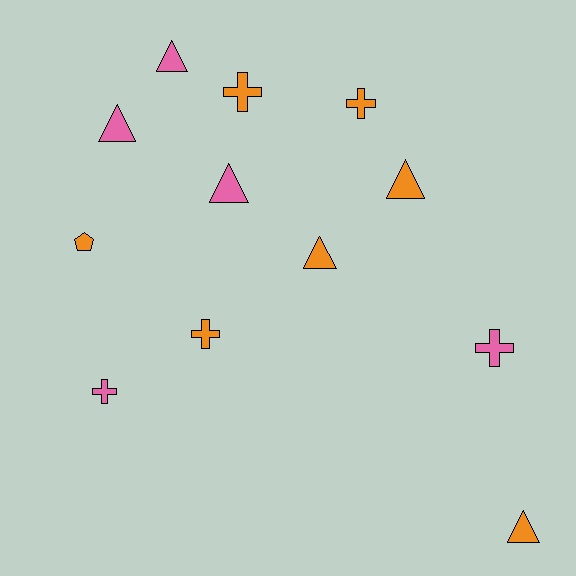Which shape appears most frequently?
Triangle, with 6 objects.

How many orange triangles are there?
There are 3 orange triangles.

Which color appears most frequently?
Orange, with 7 objects.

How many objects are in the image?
There are 12 objects.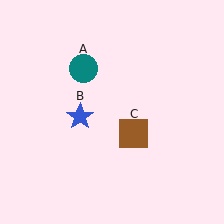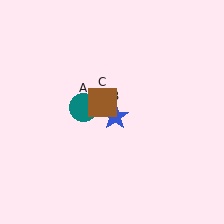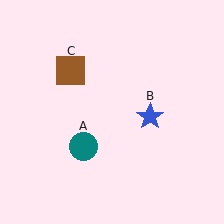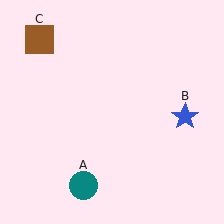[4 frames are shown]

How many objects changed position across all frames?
3 objects changed position: teal circle (object A), blue star (object B), brown square (object C).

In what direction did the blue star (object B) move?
The blue star (object B) moved right.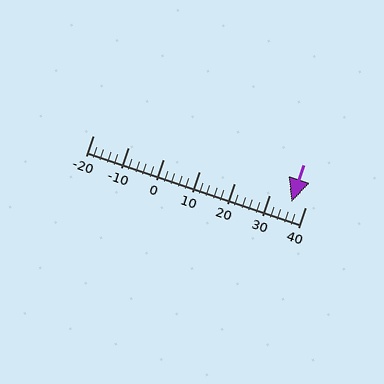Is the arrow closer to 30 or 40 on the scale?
The arrow is closer to 40.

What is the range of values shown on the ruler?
The ruler shows values from -20 to 40.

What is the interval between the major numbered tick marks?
The major tick marks are spaced 10 units apart.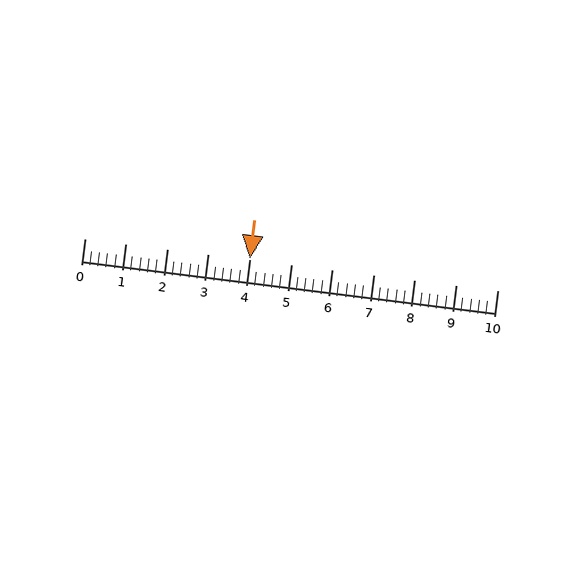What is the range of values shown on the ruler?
The ruler shows values from 0 to 10.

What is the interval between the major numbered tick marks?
The major tick marks are spaced 1 units apart.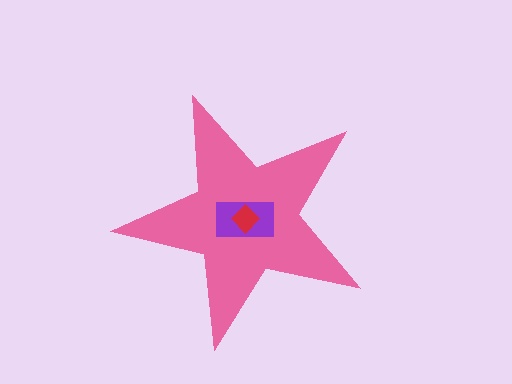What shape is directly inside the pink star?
The purple rectangle.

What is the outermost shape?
The pink star.